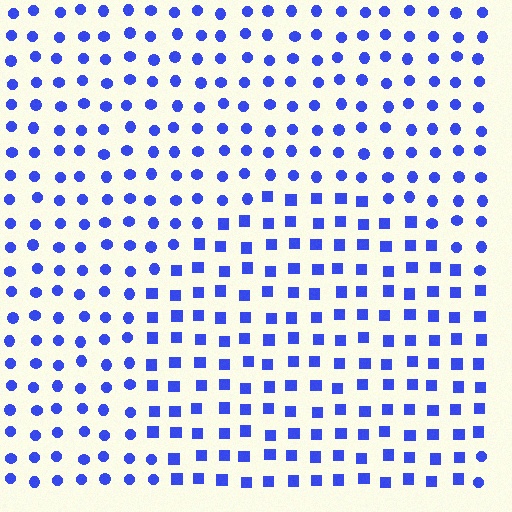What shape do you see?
I see a circle.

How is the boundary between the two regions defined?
The boundary is defined by a change in element shape: squares inside vs. circles outside. All elements share the same color and spacing.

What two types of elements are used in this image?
The image uses squares inside the circle region and circles outside it.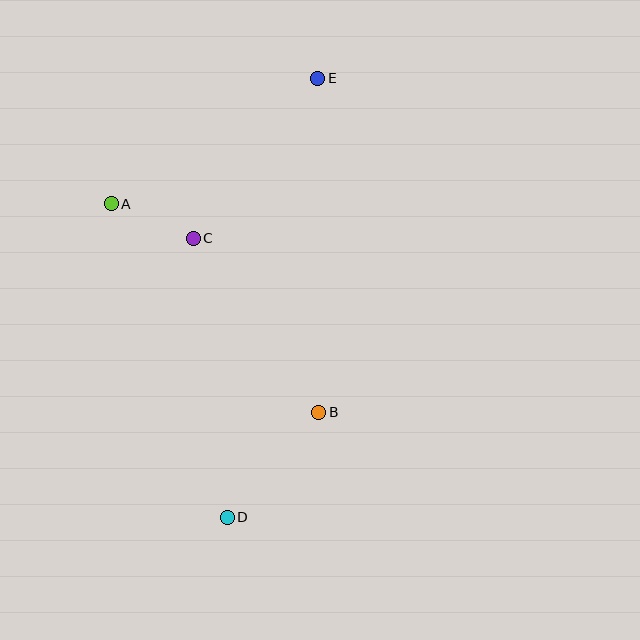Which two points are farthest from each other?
Points D and E are farthest from each other.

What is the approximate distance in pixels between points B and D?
The distance between B and D is approximately 139 pixels.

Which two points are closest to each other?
Points A and C are closest to each other.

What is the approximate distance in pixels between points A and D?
The distance between A and D is approximately 334 pixels.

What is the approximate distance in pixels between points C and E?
The distance between C and E is approximately 202 pixels.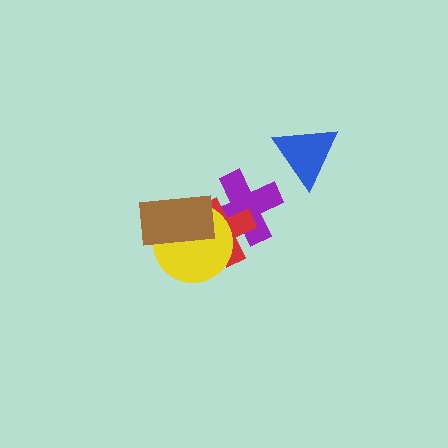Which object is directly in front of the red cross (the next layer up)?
The yellow circle is directly in front of the red cross.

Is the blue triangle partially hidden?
No, no other shape covers it.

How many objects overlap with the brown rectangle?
2 objects overlap with the brown rectangle.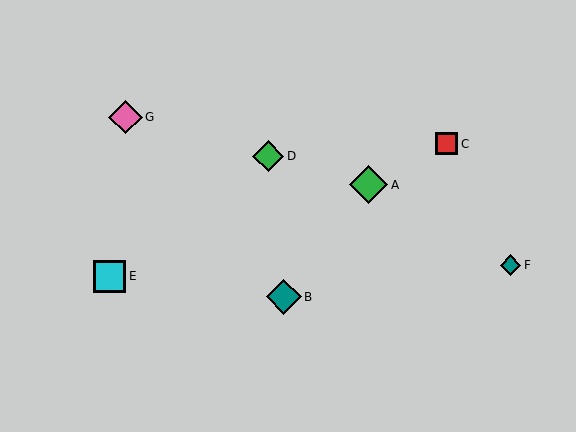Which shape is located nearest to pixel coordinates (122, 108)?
The pink diamond (labeled G) at (125, 117) is nearest to that location.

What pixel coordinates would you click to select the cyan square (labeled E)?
Click at (110, 276) to select the cyan square E.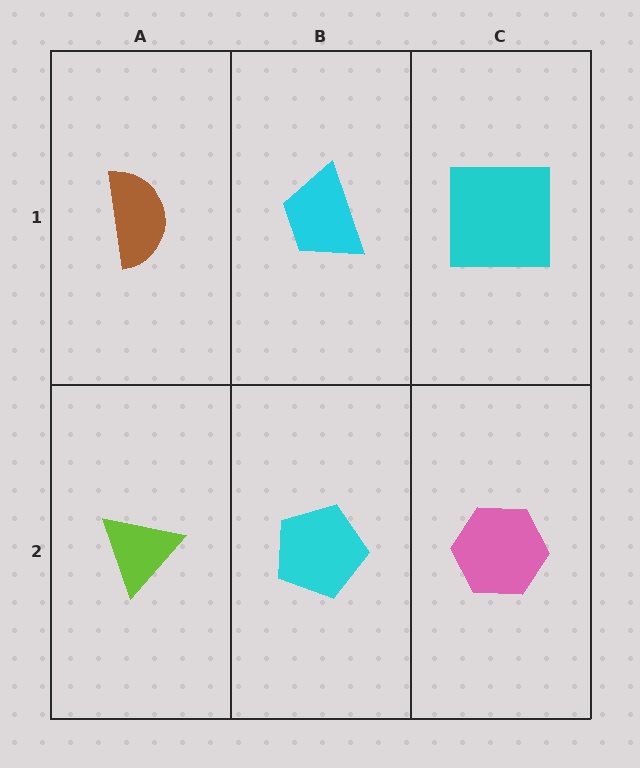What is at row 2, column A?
A lime triangle.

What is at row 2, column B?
A cyan pentagon.